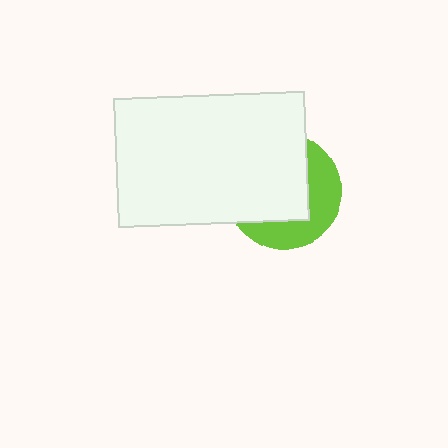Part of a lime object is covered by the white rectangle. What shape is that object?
It is a circle.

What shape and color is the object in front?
The object in front is a white rectangle.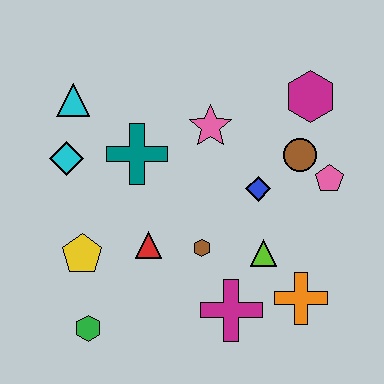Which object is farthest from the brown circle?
The green hexagon is farthest from the brown circle.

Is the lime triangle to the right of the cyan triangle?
Yes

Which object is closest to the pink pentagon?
The brown circle is closest to the pink pentagon.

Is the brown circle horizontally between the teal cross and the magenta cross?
No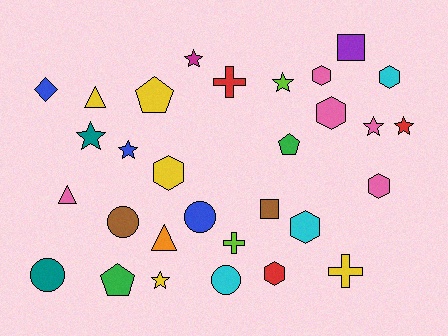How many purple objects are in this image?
There is 1 purple object.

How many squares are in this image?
There are 2 squares.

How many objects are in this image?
There are 30 objects.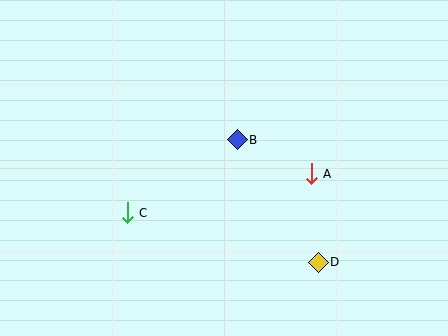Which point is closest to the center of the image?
Point B at (237, 140) is closest to the center.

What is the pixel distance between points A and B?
The distance between A and B is 82 pixels.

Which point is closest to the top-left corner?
Point C is closest to the top-left corner.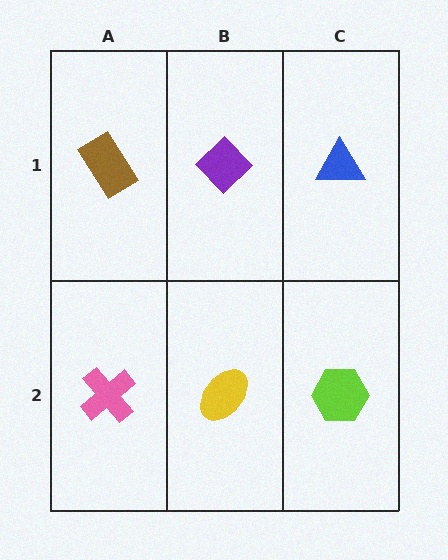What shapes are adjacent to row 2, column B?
A purple diamond (row 1, column B), a pink cross (row 2, column A), a lime hexagon (row 2, column C).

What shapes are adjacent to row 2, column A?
A brown rectangle (row 1, column A), a yellow ellipse (row 2, column B).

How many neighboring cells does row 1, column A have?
2.